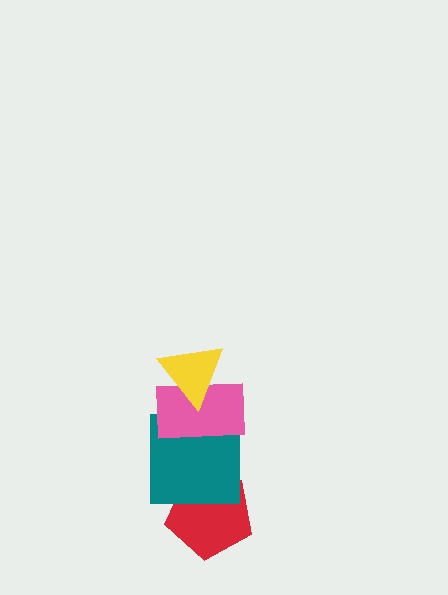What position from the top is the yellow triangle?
The yellow triangle is 1st from the top.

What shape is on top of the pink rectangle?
The yellow triangle is on top of the pink rectangle.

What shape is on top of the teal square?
The pink rectangle is on top of the teal square.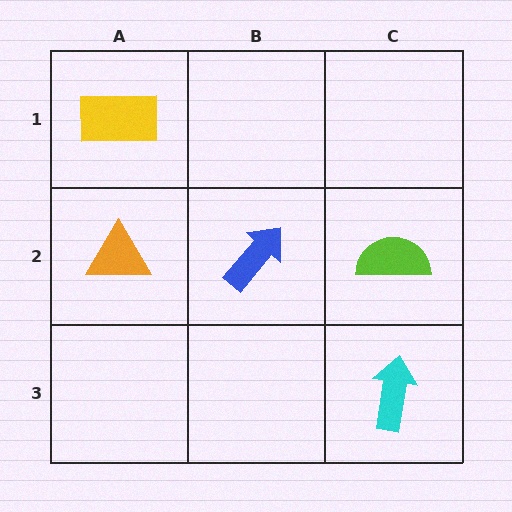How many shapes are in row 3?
1 shape.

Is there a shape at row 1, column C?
No, that cell is empty.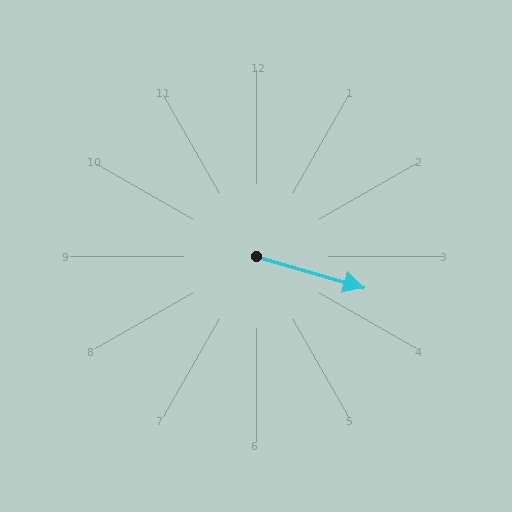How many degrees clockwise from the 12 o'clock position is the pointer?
Approximately 106 degrees.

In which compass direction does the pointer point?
East.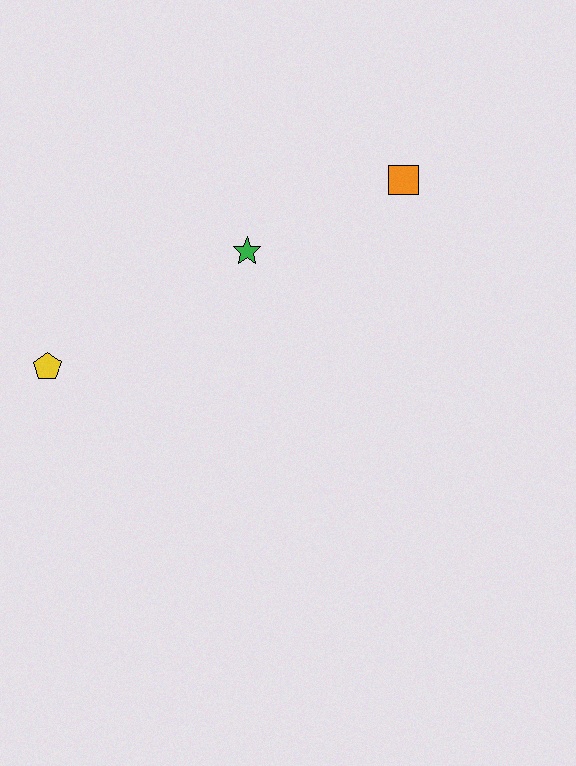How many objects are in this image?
There are 3 objects.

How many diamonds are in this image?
There are no diamonds.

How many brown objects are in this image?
There are no brown objects.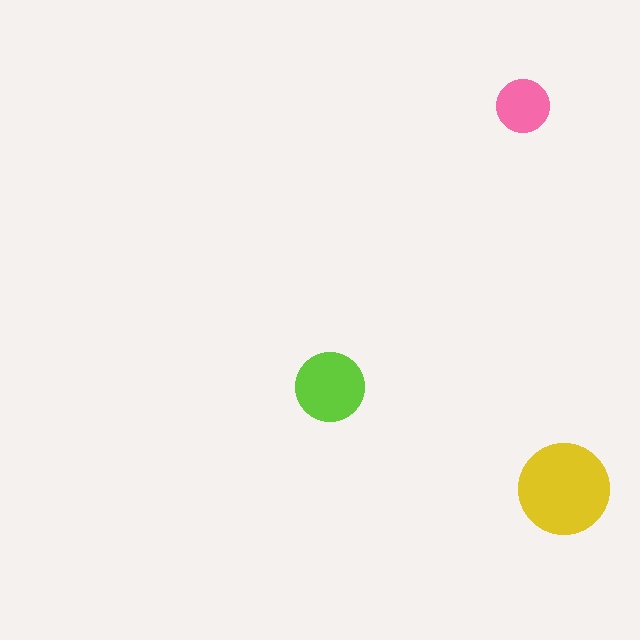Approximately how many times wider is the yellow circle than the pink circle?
About 1.5 times wider.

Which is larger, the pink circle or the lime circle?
The lime one.